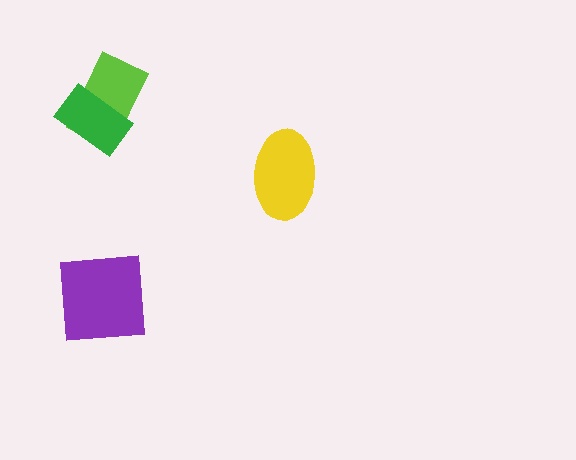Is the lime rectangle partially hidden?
Yes, it is partially covered by another shape.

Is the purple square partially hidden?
No, no other shape covers it.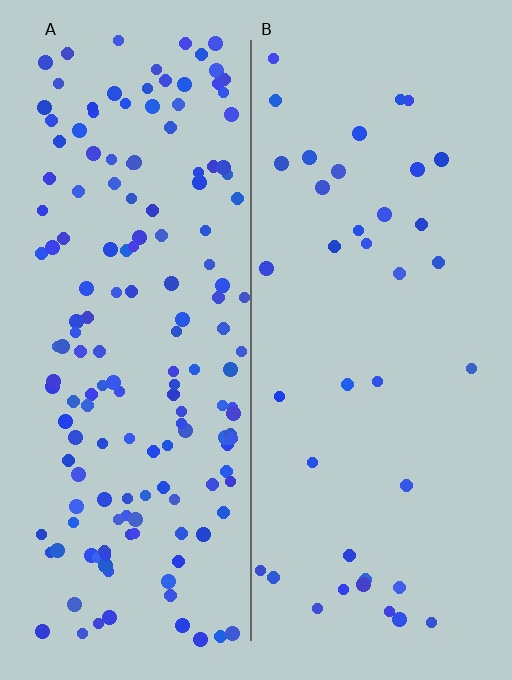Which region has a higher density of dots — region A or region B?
A (the left).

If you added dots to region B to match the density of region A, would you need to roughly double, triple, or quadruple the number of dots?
Approximately quadruple.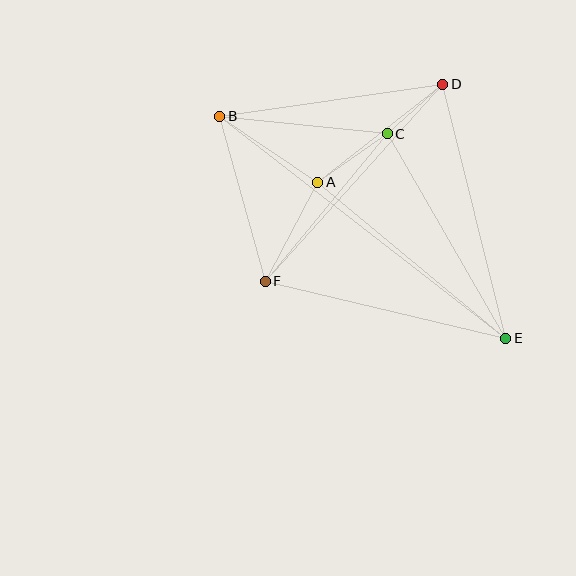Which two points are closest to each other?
Points C and D are closest to each other.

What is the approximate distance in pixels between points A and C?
The distance between A and C is approximately 85 pixels.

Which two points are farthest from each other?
Points B and E are farthest from each other.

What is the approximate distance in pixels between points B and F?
The distance between B and F is approximately 171 pixels.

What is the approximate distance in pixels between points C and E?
The distance between C and E is approximately 236 pixels.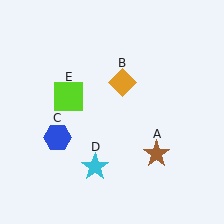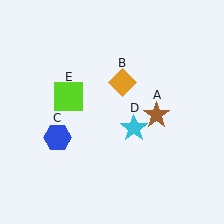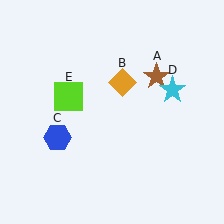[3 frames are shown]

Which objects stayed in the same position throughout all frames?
Orange diamond (object B) and blue hexagon (object C) and lime square (object E) remained stationary.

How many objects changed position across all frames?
2 objects changed position: brown star (object A), cyan star (object D).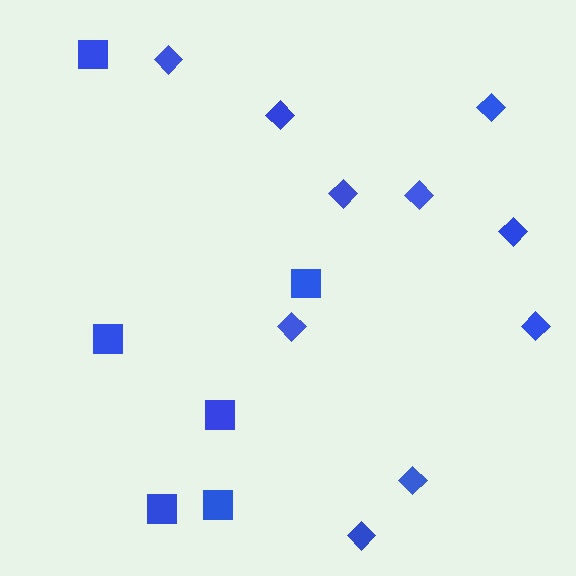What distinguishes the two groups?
There are 2 groups: one group of diamonds (10) and one group of squares (6).